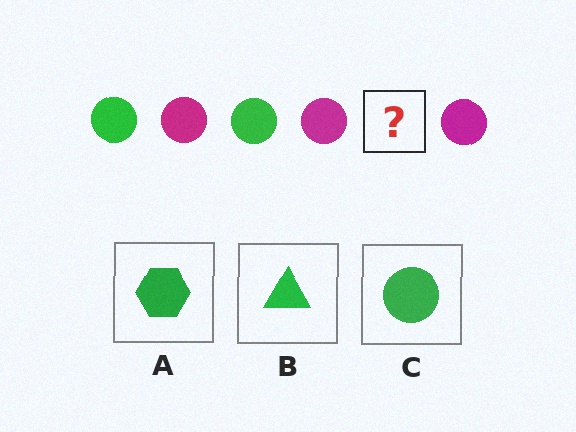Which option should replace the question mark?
Option C.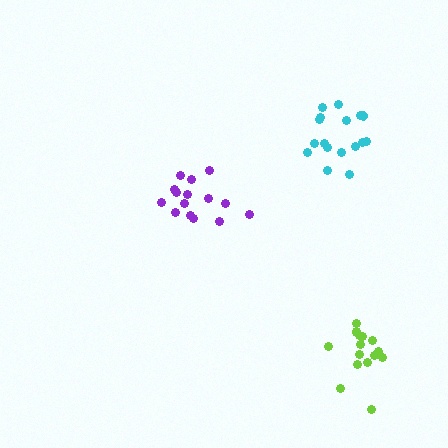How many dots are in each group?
Group 1: 15 dots, Group 2: 17 dots, Group 3: 16 dots (48 total).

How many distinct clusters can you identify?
There are 3 distinct clusters.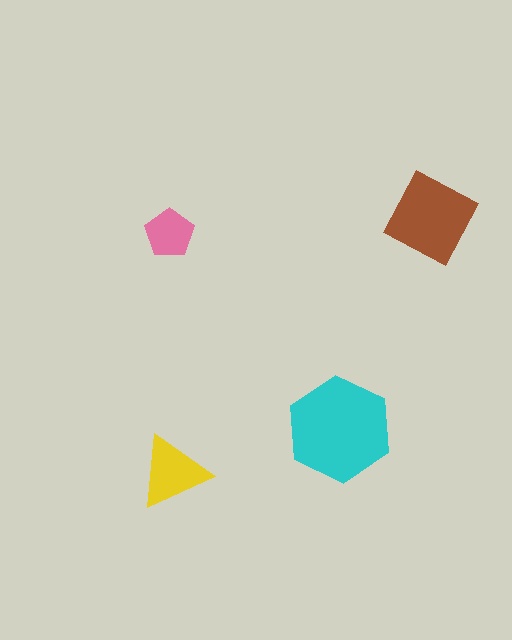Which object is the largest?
The cyan hexagon.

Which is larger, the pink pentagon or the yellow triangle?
The yellow triangle.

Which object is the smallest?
The pink pentagon.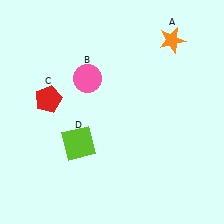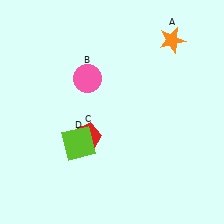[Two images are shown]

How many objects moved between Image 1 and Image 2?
1 object moved between the two images.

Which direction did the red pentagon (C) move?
The red pentagon (C) moved right.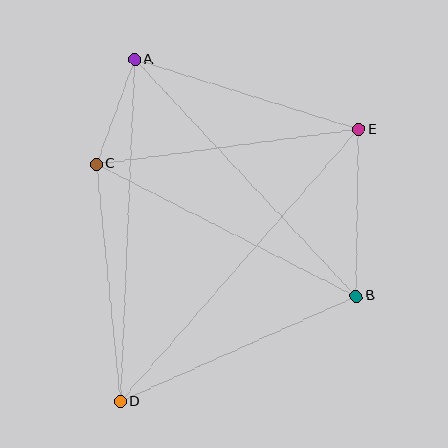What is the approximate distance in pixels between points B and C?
The distance between B and C is approximately 292 pixels.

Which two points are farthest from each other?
Points D and E are farthest from each other.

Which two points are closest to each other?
Points A and C are closest to each other.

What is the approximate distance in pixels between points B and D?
The distance between B and D is approximately 258 pixels.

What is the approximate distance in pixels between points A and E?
The distance between A and E is approximately 235 pixels.